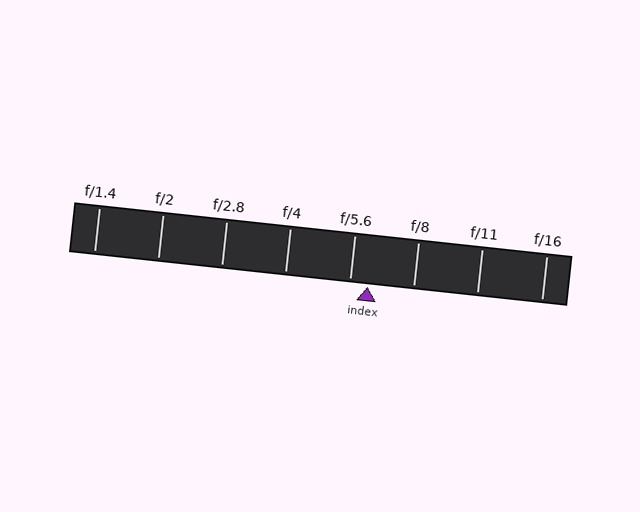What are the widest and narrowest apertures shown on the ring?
The widest aperture shown is f/1.4 and the narrowest is f/16.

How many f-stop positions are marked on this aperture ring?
There are 8 f-stop positions marked.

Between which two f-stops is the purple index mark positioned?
The index mark is between f/5.6 and f/8.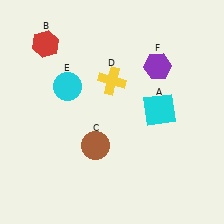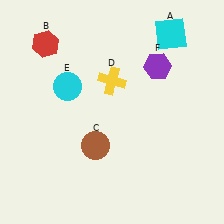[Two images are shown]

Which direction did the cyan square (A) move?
The cyan square (A) moved up.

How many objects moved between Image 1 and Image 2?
1 object moved between the two images.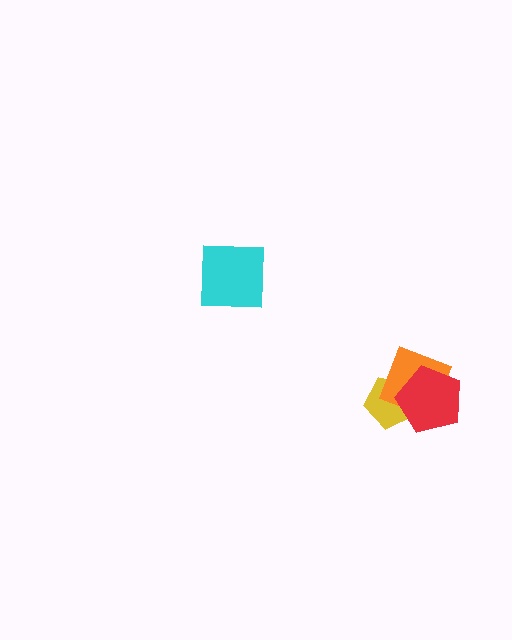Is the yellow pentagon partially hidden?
Yes, it is partially covered by another shape.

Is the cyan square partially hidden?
No, no other shape covers it.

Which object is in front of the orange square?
The red pentagon is in front of the orange square.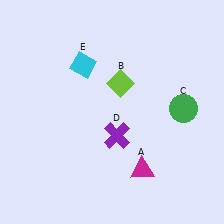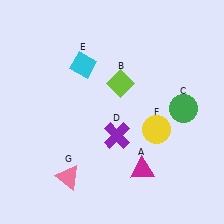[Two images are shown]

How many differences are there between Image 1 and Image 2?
There are 2 differences between the two images.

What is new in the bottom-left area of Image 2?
A pink triangle (G) was added in the bottom-left area of Image 2.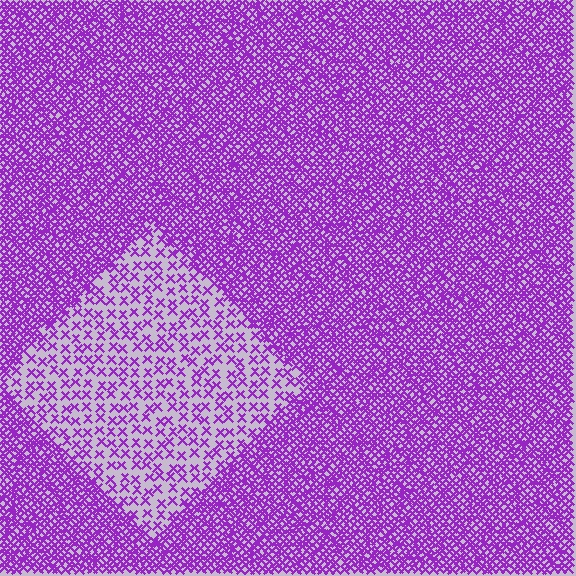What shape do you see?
I see a diamond.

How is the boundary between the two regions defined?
The boundary is defined by a change in element density (approximately 3.0x ratio). All elements are the same color, size, and shape.